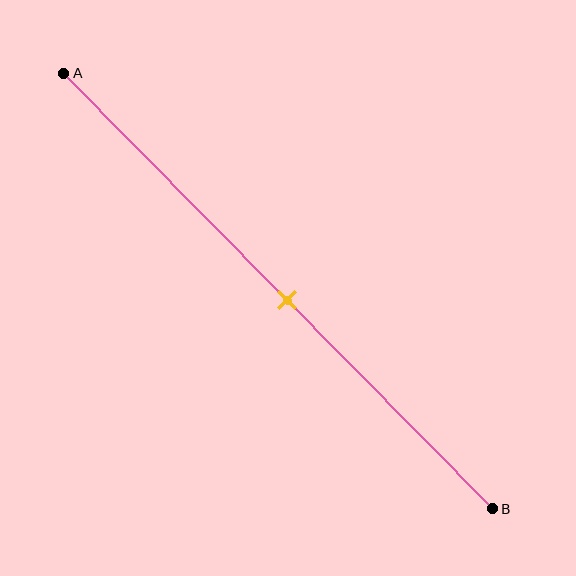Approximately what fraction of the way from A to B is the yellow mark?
The yellow mark is approximately 50% of the way from A to B.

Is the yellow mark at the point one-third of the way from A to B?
No, the mark is at about 50% from A, not at the 33% one-third point.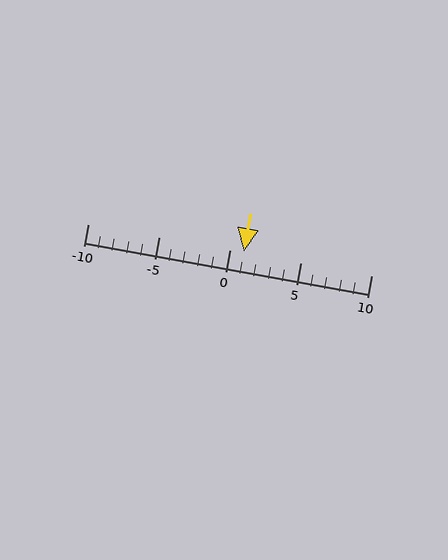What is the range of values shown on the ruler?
The ruler shows values from -10 to 10.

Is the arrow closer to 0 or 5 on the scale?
The arrow is closer to 0.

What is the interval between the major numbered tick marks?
The major tick marks are spaced 5 units apart.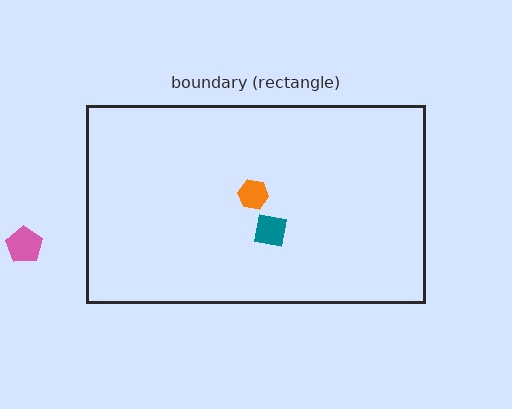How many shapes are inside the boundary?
2 inside, 1 outside.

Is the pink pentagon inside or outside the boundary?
Outside.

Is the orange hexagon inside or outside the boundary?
Inside.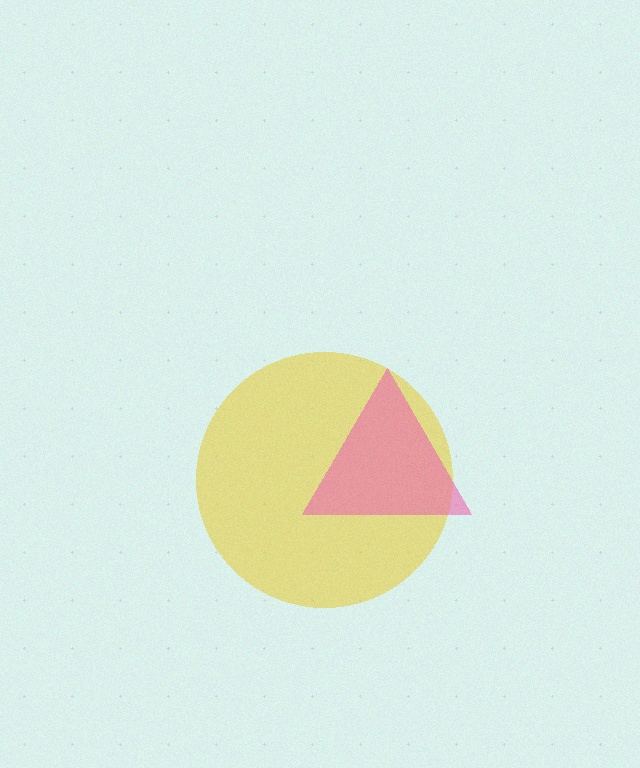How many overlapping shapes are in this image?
There are 2 overlapping shapes in the image.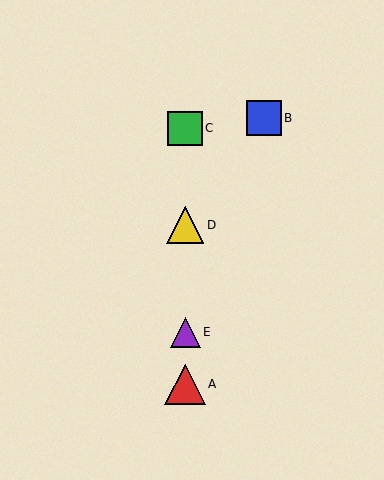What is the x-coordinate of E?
Object E is at x≈185.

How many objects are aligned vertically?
4 objects (A, C, D, E) are aligned vertically.